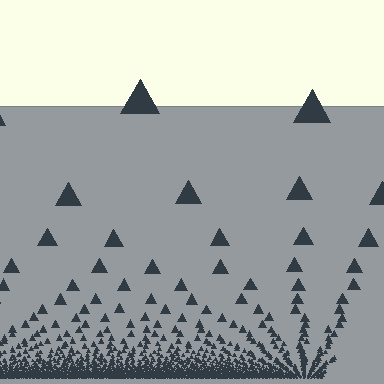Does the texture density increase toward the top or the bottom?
Density increases toward the bottom.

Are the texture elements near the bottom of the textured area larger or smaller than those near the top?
Smaller. The gradient is inverted — elements near the bottom are smaller and denser.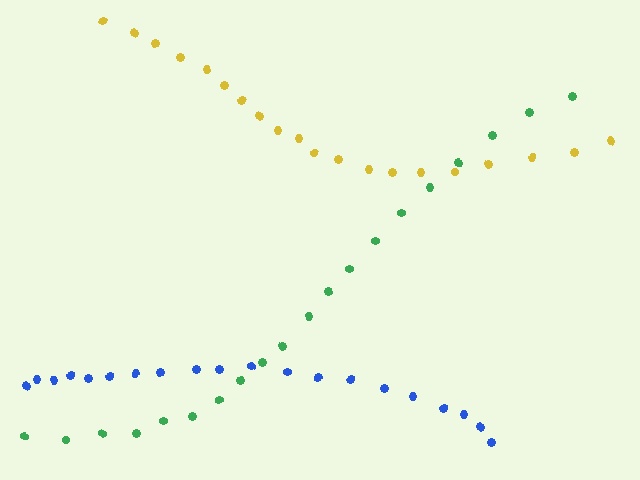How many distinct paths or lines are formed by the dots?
There are 3 distinct paths.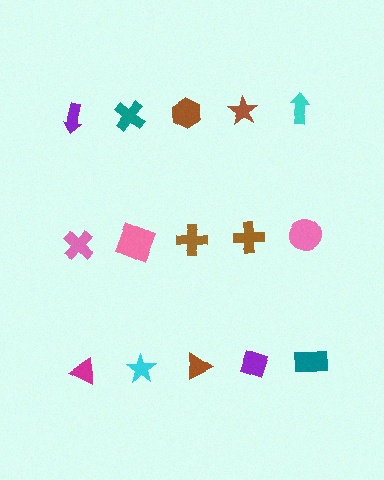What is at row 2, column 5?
A pink circle.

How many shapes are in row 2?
5 shapes.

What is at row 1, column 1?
A purple arrow.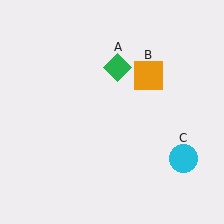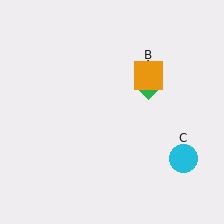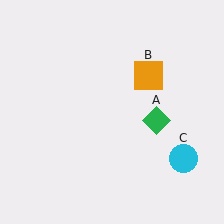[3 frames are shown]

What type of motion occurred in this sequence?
The green diamond (object A) rotated clockwise around the center of the scene.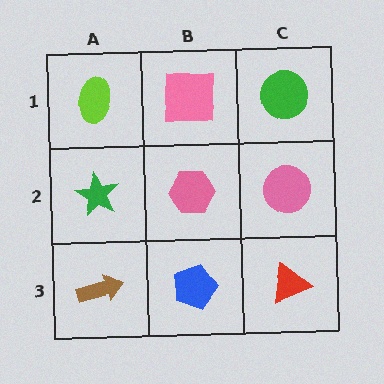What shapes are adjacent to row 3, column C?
A pink circle (row 2, column C), a blue pentagon (row 3, column B).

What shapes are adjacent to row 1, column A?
A green star (row 2, column A), a pink square (row 1, column B).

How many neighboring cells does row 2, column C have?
3.